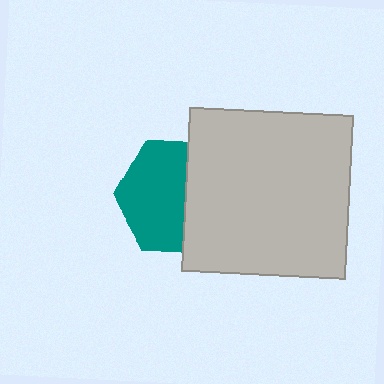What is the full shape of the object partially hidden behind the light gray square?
The partially hidden object is a teal hexagon.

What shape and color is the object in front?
The object in front is a light gray square.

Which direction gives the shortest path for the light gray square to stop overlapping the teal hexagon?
Moving right gives the shortest separation.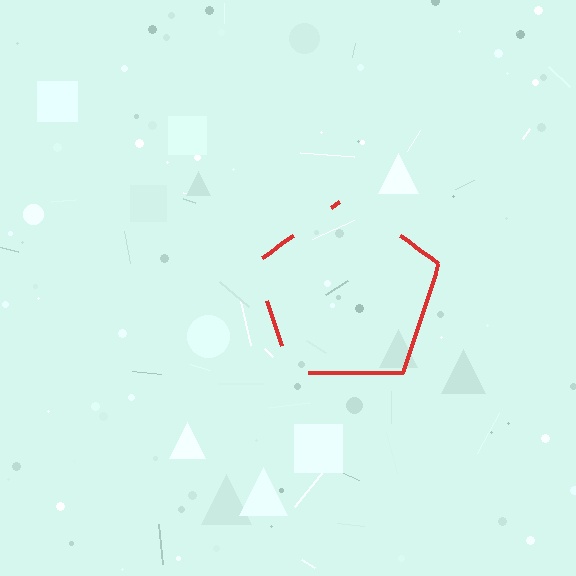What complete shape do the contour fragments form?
The contour fragments form a pentagon.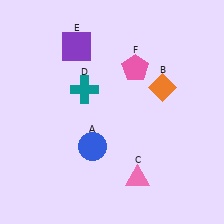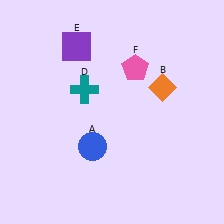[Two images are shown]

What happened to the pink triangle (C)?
The pink triangle (C) was removed in Image 2. It was in the bottom-right area of Image 1.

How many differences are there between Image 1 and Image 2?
There is 1 difference between the two images.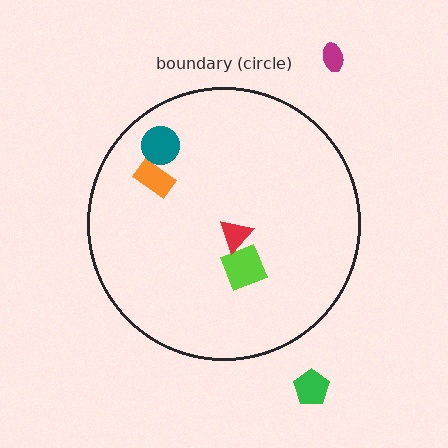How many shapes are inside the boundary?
4 inside, 2 outside.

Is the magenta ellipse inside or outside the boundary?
Outside.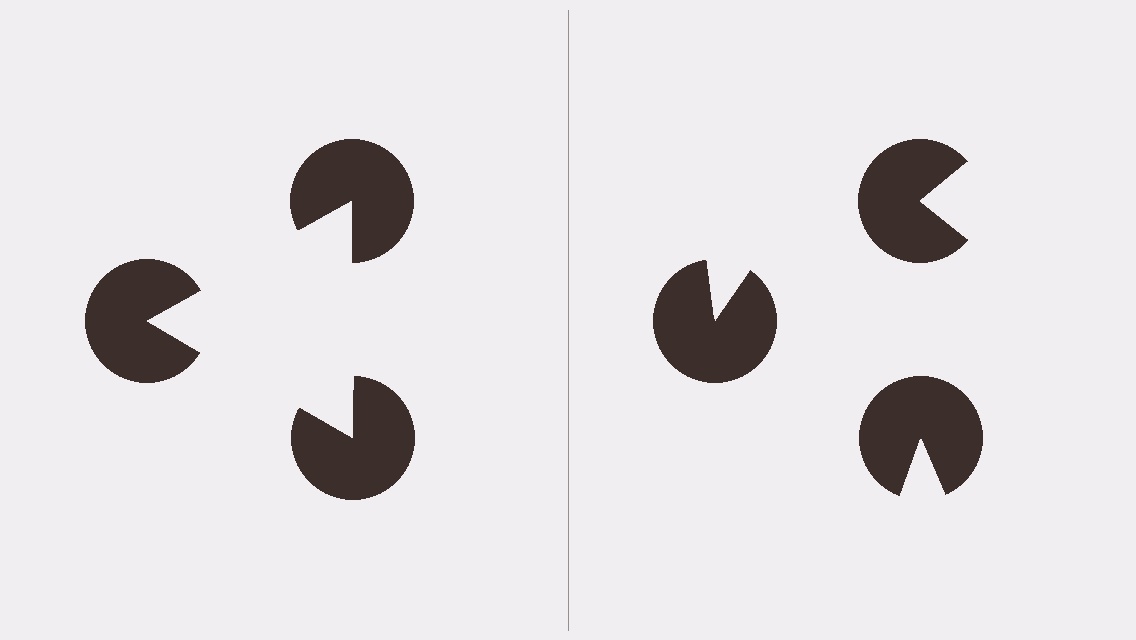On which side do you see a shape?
An illusory triangle appears on the left side. On the right side the wedge cuts are rotated, so no coherent shape forms.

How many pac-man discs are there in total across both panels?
6 — 3 on each side.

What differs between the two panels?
The pac-man discs are positioned identically on both sides; only the wedge orientations differ. On the left they align to a triangle; on the right they are misaligned.